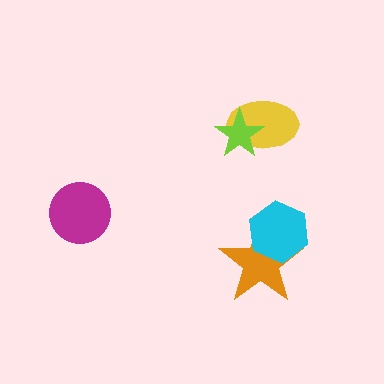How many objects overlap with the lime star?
1 object overlaps with the lime star.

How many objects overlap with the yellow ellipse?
1 object overlaps with the yellow ellipse.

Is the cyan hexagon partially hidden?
No, no other shape covers it.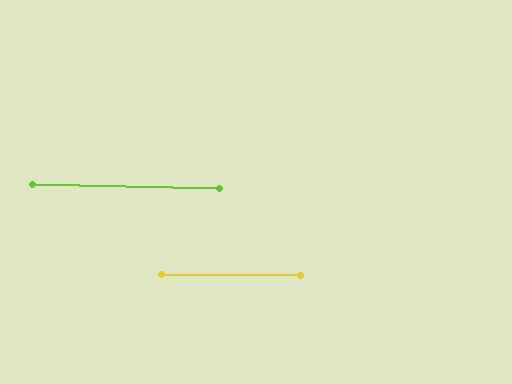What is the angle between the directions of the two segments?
Approximately 1 degree.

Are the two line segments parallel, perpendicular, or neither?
Parallel — their directions differ by only 0.8°.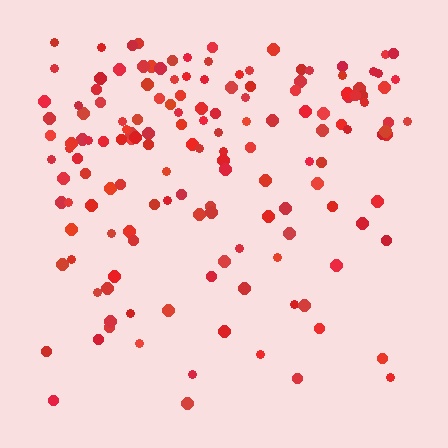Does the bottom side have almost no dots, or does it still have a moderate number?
Still a moderate number, just noticeably fewer than the top.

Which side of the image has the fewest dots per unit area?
The bottom.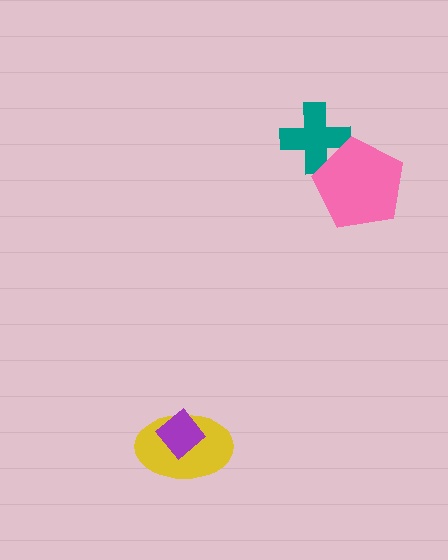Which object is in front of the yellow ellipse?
The purple diamond is in front of the yellow ellipse.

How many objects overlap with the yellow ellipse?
1 object overlaps with the yellow ellipse.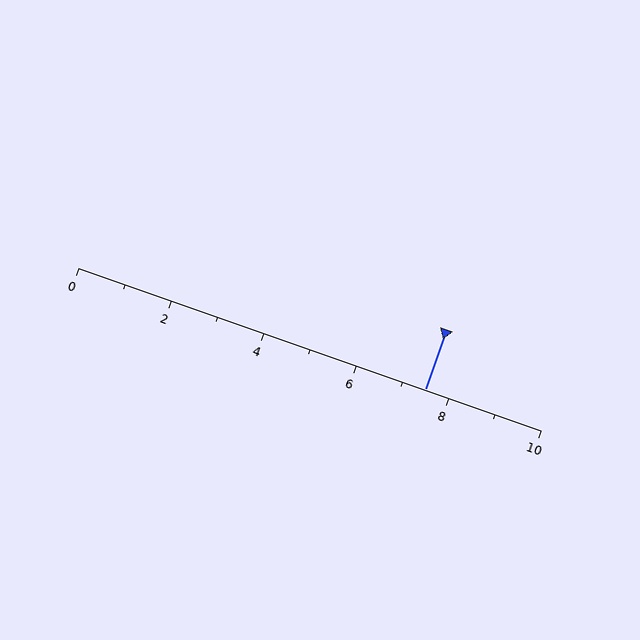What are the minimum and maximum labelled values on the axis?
The axis runs from 0 to 10.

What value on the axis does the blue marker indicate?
The marker indicates approximately 7.5.